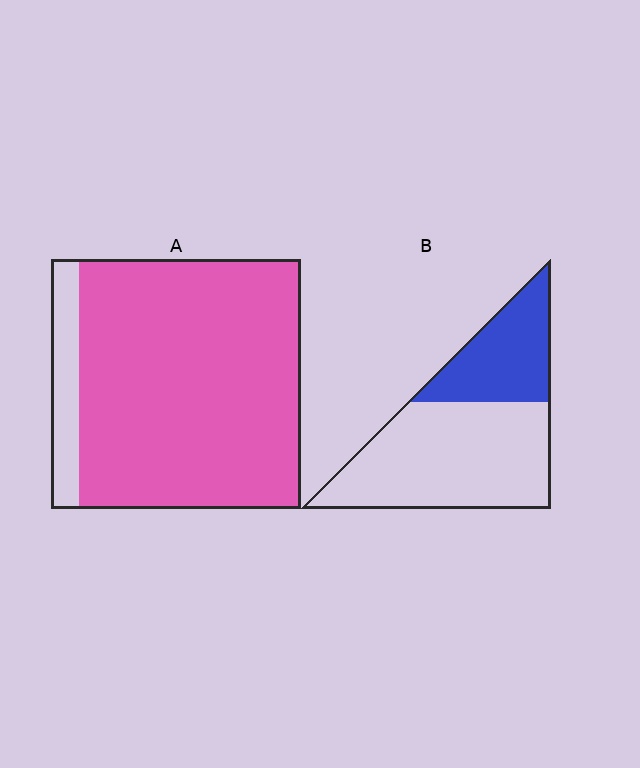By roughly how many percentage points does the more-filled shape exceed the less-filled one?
By roughly 55 percentage points (A over B).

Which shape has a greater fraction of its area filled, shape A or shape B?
Shape A.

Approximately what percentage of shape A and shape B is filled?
A is approximately 90% and B is approximately 35%.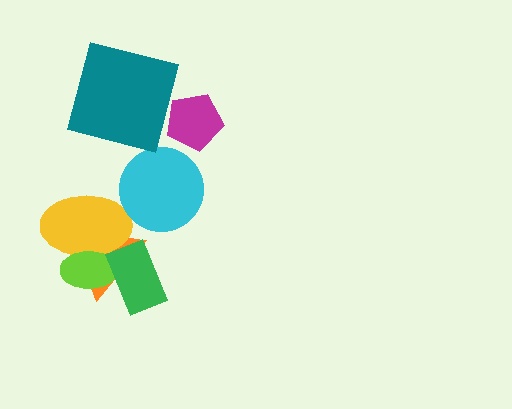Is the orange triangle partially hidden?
Yes, it is partially covered by another shape.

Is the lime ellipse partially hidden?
Yes, it is partially covered by another shape.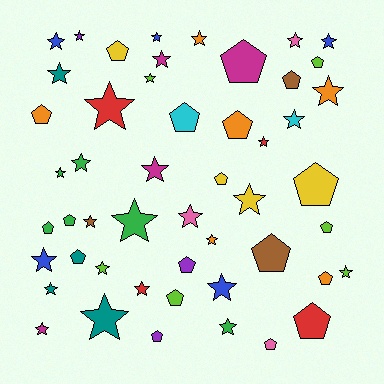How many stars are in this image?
There are 30 stars.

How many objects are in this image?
There are 50 objects.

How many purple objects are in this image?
There are 3 purple objects.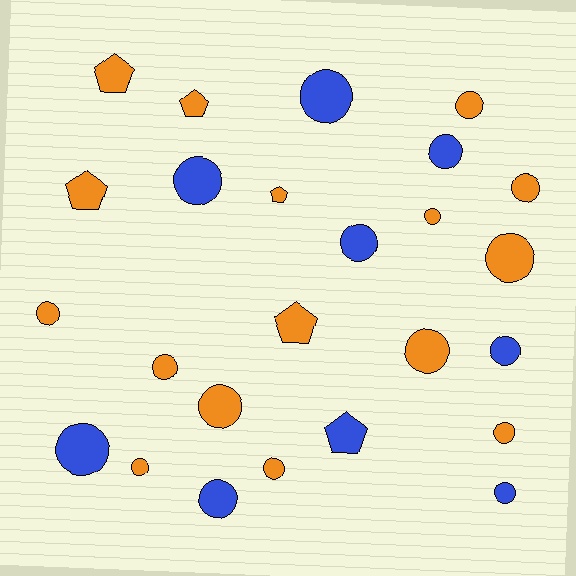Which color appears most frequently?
Orange, with 16 objects.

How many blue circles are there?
There are 8 blue circles.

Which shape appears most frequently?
Circle, with 19 objects.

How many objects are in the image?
There are 25 objects.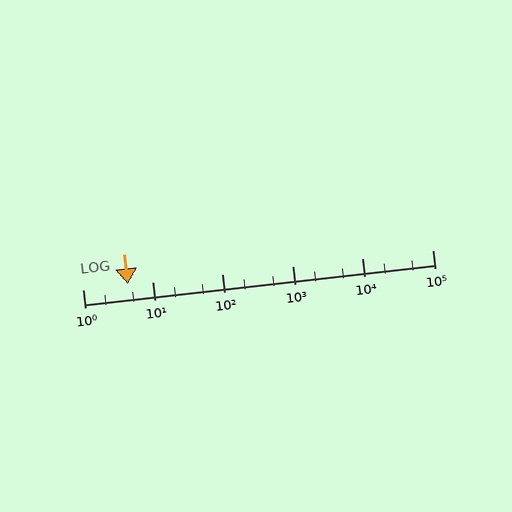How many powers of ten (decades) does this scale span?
The scale spans 5 decades, from 1 to 100000.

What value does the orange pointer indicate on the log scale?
The pointer indicates approximately 4.4.